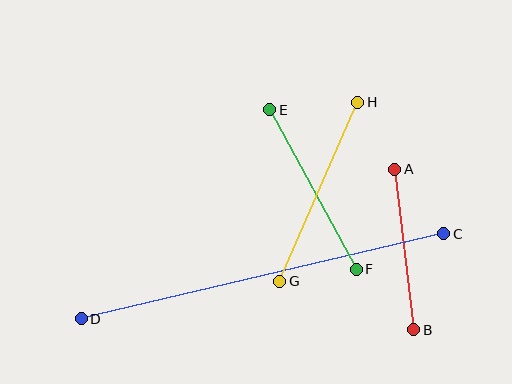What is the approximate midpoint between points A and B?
The midpoint is at approximately (404, 250) pixels.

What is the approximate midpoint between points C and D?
The midpoint is at approximately (262, 276) pixels.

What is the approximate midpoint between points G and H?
The midpoint is at approximately (319, 192) pixels.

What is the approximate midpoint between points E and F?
The midpoint is at approximately (313, 190) pixels.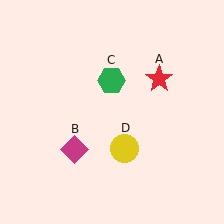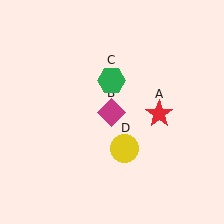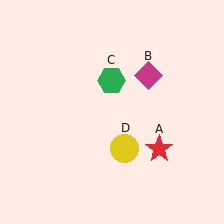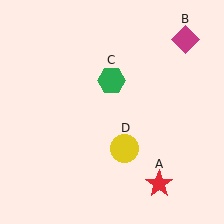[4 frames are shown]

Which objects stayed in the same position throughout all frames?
Green hexagon (object C) and yellow circle (object D) remained stationary.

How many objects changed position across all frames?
2 objects changed position: red star (object A), magenta diamond (object B).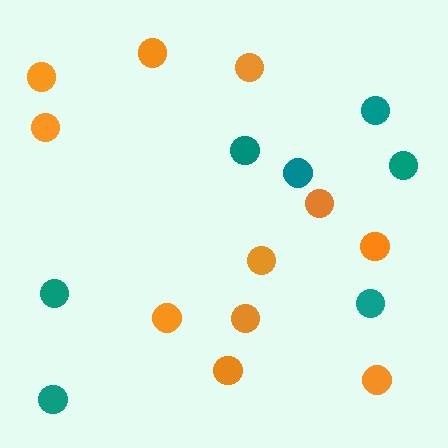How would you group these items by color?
There are 2 groups: one group of orange circles (11) and one group of teal circles (7).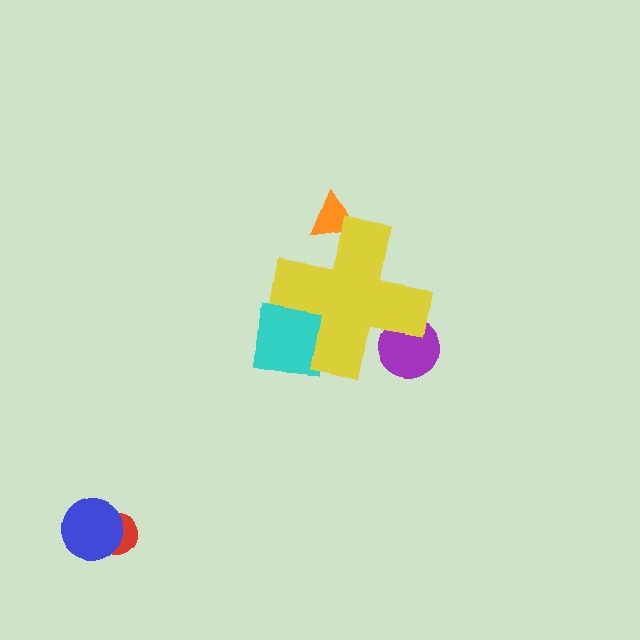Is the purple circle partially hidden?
Yes, the purple circle is partially hidden behind the yellow cross.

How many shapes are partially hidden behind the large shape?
4 shapes are partially hidden.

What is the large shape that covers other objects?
A yellow cross.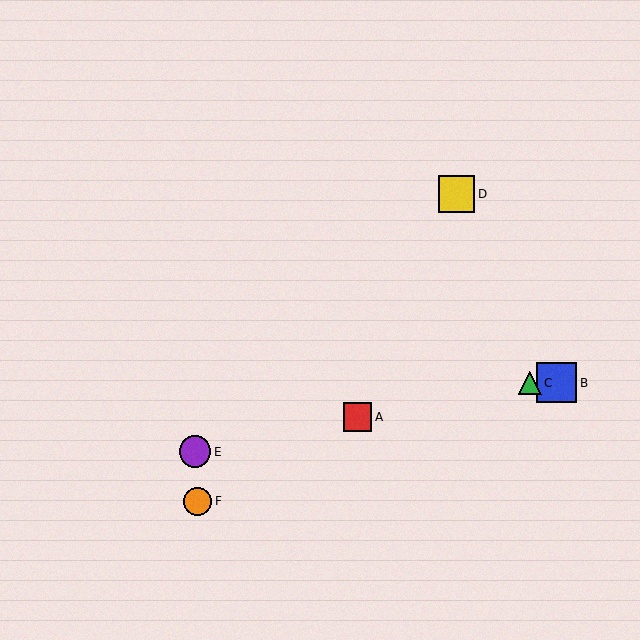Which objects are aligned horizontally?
Objects B, C are aligned horizontally.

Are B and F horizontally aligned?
No, B is at y≈383 and F is at y≈501.